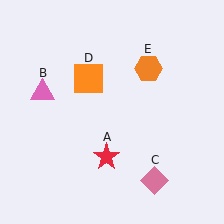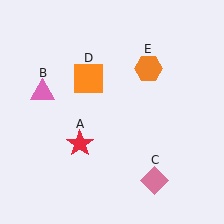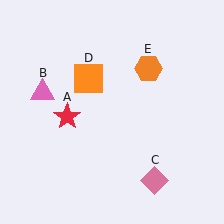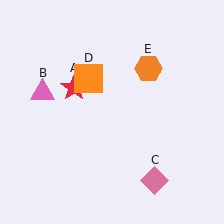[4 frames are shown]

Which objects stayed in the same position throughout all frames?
Pink triangle (object B) and pink diamond (object C) and orange square (object D) and orange hexagon (object E) remained stationary.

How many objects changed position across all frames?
1 object changed position: red star (object A).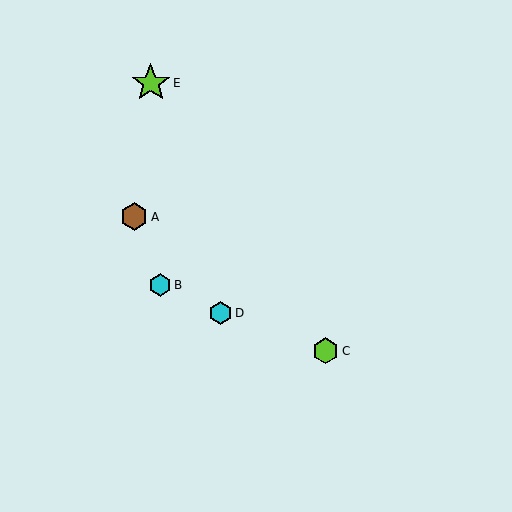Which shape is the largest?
The lime star (labeled E) is the largest.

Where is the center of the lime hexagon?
The center of the lime hexagon is at (326, 351).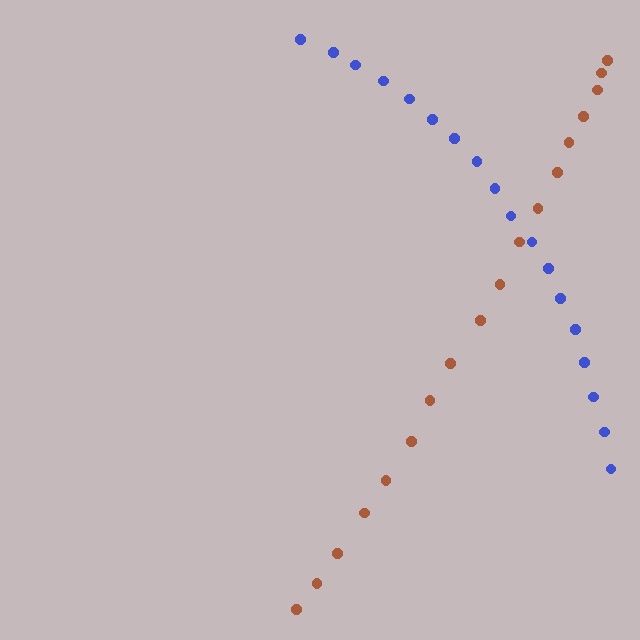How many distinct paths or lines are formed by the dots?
There are 2 distinct paths.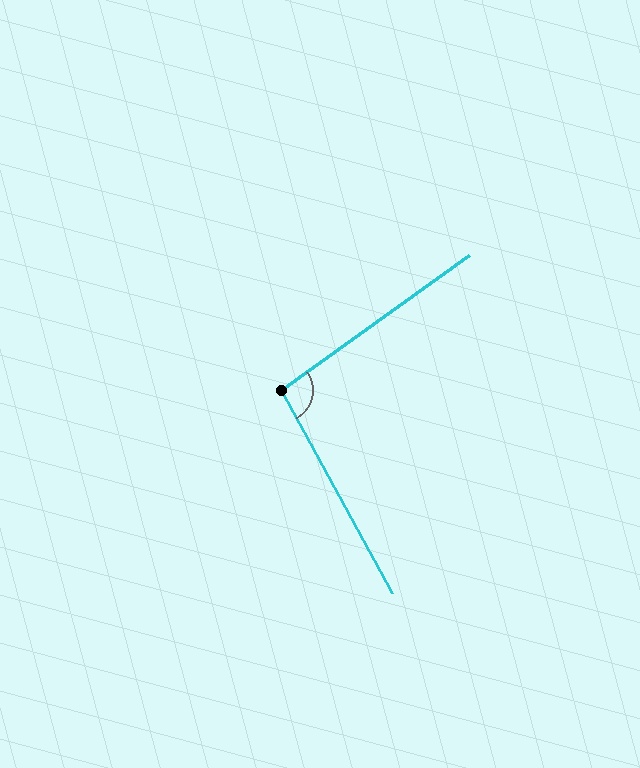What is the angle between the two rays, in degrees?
Approximately 97 degrees.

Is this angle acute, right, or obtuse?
It is obtuse.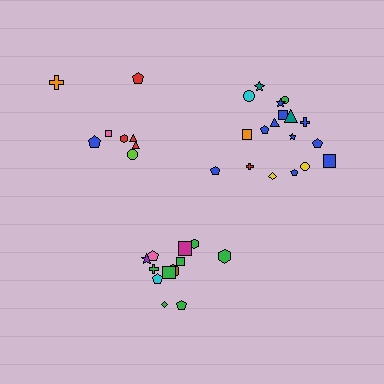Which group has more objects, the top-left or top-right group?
The top-right group.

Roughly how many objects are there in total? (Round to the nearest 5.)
Roughly 40 objects in total.